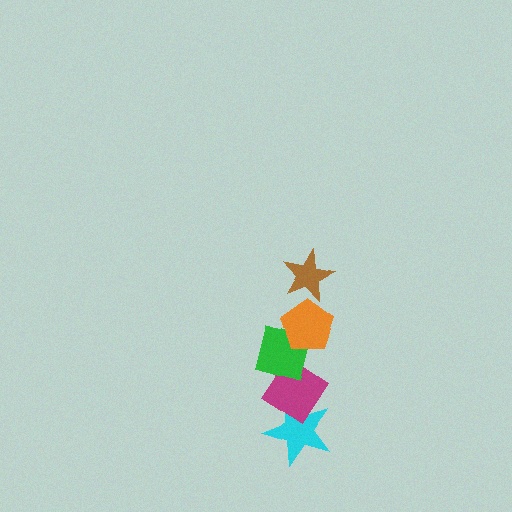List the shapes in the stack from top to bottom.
From top to bottom: the brown star, the orange pentagon, the green square, the magenta diamond, the cyan star.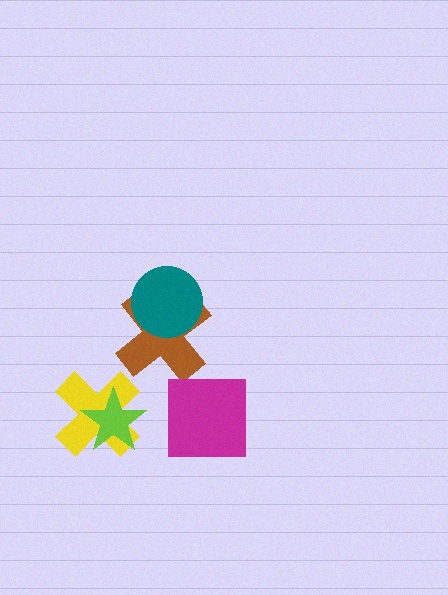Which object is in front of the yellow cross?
The lime star is in front of the yellow cross.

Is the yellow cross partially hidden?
Yes, it is partially covered by another shape.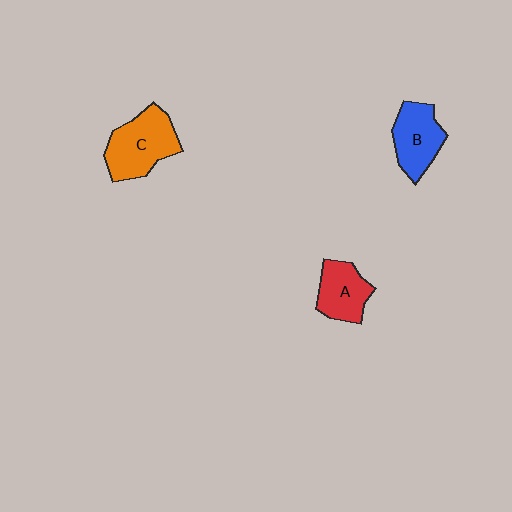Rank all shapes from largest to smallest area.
From largest to smallest: C (orange), B (blue), A (red).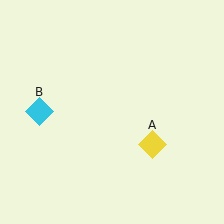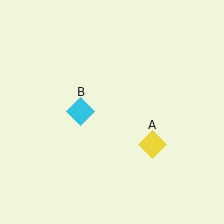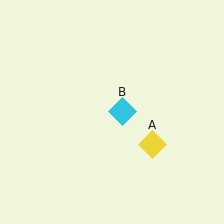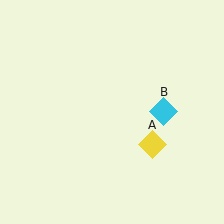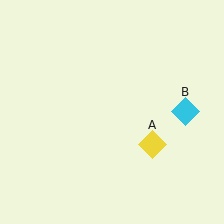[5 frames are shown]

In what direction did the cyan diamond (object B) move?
The cyan diamond (object B) moved right.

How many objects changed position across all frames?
1 object changed position: cyan diamond (object B).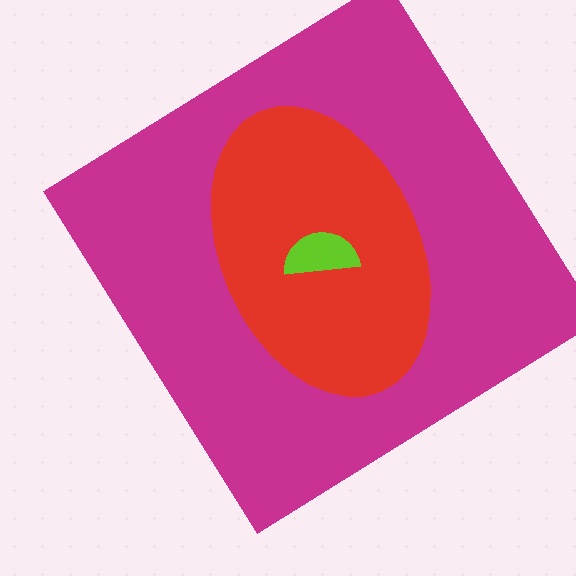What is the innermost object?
The lime semicircle.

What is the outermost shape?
The magenta diamond.